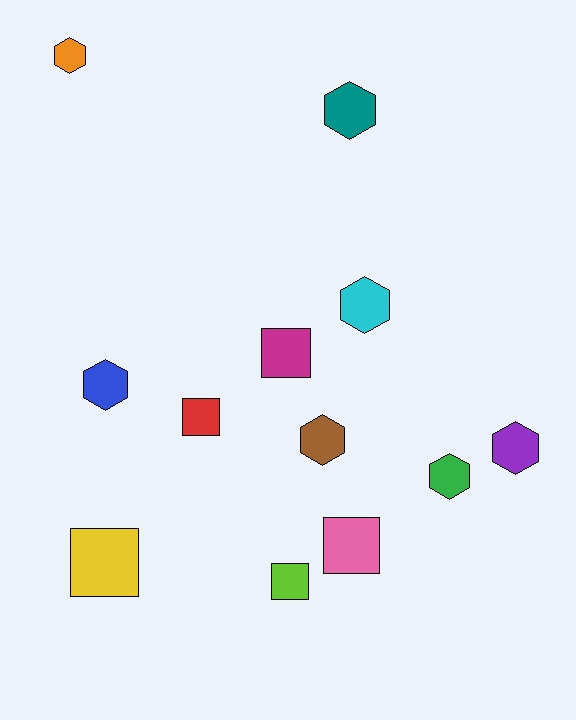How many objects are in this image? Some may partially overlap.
There are 12 objects.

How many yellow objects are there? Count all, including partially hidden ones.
There is 1 yellow object.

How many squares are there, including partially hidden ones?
There are 5 squares.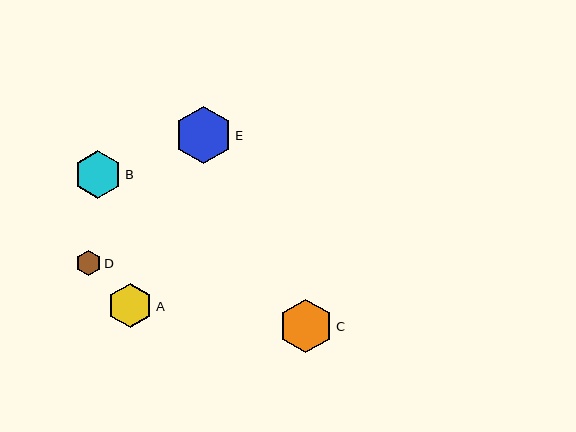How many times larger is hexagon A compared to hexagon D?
Hexagon A is approximately 1.8 times the size of hexagon D.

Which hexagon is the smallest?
Hexagon D is the smallest with a size of approximately 25 pixels.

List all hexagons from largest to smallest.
From largest to smallest: E, C, B, A, D.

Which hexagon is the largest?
Hexagon E is the largest with a size of approximately 57 pixels.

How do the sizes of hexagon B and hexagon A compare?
Hexagon B and hexagon A are approximately the same size.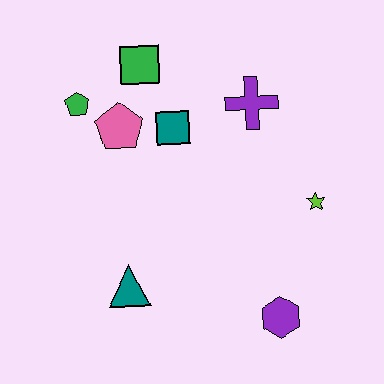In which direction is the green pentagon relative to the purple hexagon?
The green pentagon is above the purple hexagon.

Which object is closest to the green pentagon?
The pink pentagon is closest to the green pentagon.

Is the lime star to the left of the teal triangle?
No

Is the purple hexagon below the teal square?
Yes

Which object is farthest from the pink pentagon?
The purple hexagon is farthest from the pink pentagon.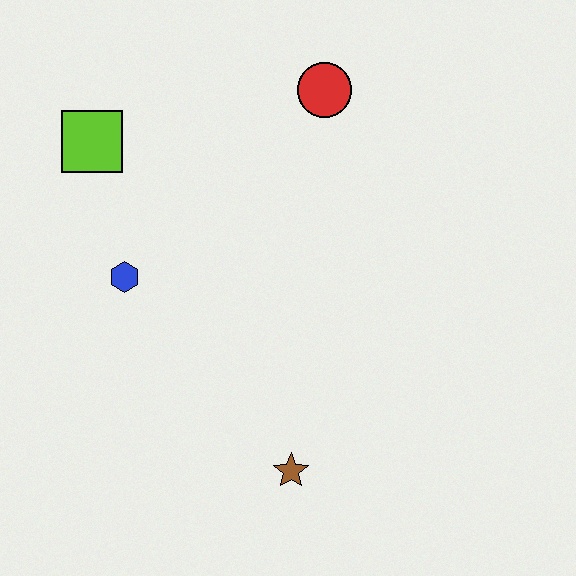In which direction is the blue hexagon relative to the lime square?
The blue hexagon is below the lime square.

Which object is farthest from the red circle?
The brown star is farthest from the red circle.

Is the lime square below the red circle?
Yes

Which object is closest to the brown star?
The blue hexagon is closest to the brown star.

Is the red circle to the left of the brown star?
No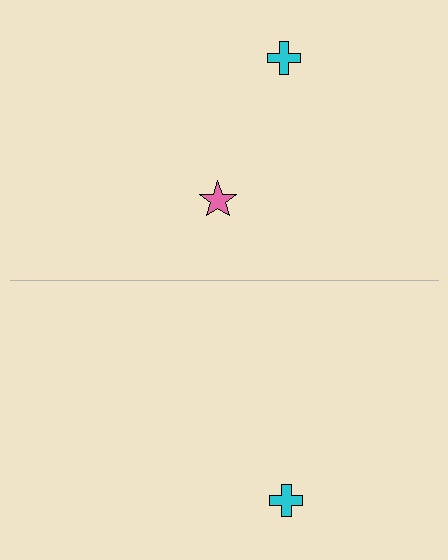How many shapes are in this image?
There are 3 shapes in this image.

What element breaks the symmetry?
A pink star is missing from the bottom side.